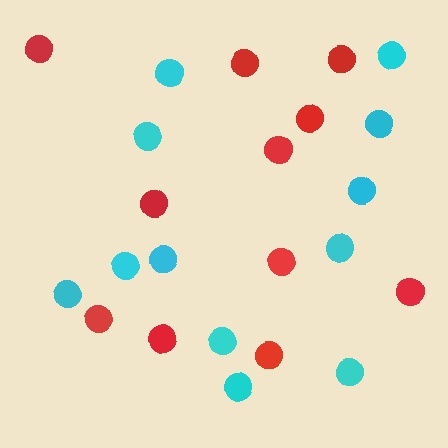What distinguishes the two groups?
There are 2 groups: one group of red circles (11) and one group of cyan circles (12).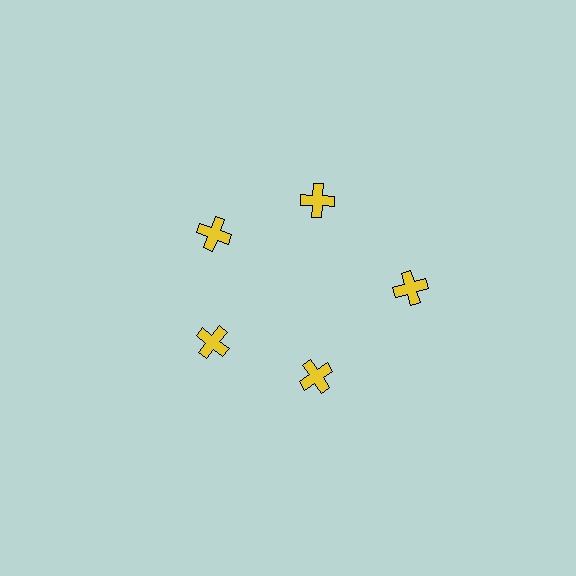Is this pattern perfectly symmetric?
No. The 5 yellow crosses are arranged in a ring, but one element near the 3 o'clock position is pushed outward from the center, breaking the 5-fold rotational symmetry.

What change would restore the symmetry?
The symmetry would be restored by moving it inward, back onto the ring so that all 5 crosses sit at equal angles and equal distance from the center.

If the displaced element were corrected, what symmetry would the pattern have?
It would have 5-fold rotational symmetry — the pattern would map onto itself every 72 degrees.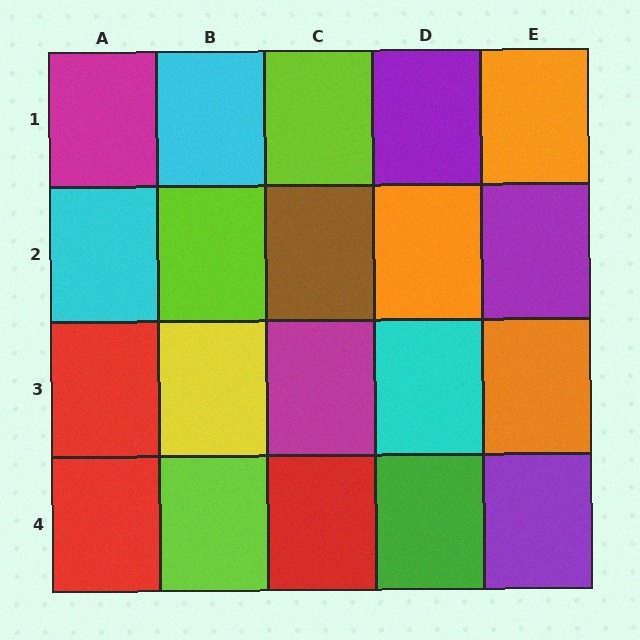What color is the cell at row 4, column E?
Purple.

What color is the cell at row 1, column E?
Orange.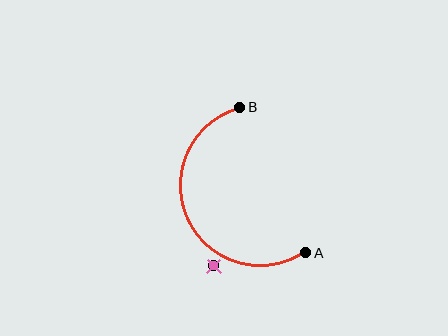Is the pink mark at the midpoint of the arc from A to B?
No — the pink mark does not lie on the arc at all. It sits slightly outside the curve.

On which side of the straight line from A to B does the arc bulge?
The arc bulges to the left of the straight line connecting A and B.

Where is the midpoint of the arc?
The arc midpoint is the point on the curve farthest from the straight line joining A and B. It sits to the left of that line.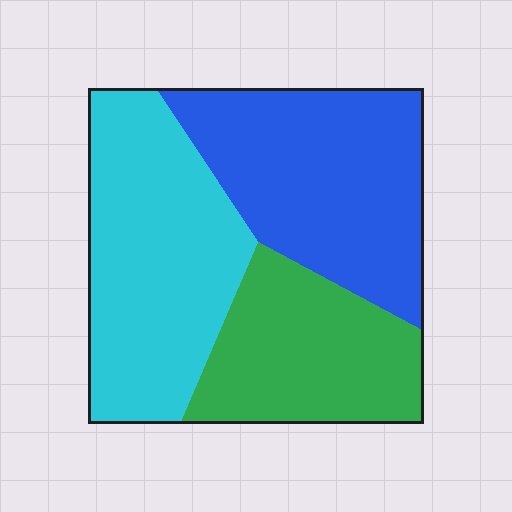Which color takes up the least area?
Green, at roughly 25%.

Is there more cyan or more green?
Cyan.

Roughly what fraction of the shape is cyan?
Cyan takes up about three eighths (3/8) of the shape.